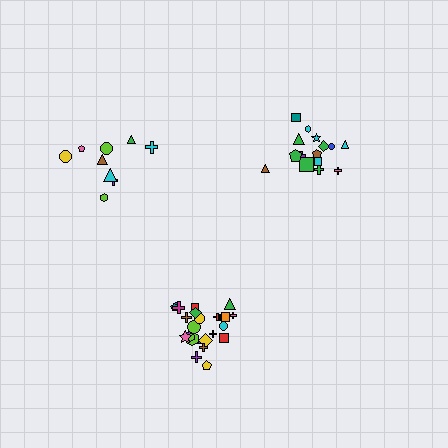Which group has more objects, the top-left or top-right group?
The top-right group.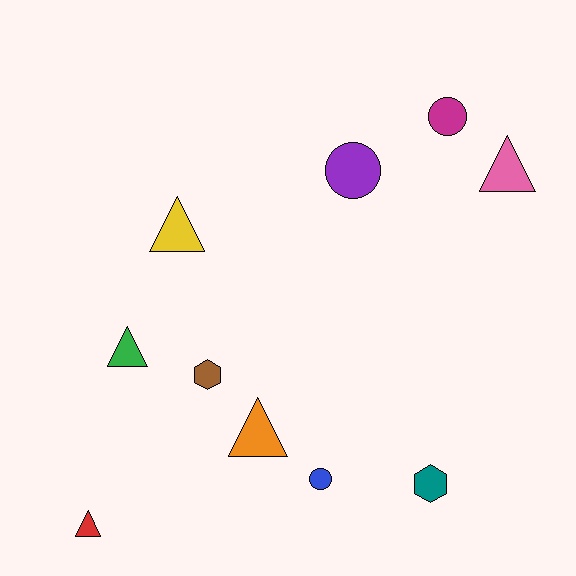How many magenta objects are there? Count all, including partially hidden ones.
There is 1 magenta object.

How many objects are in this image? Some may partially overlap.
There are 10 objects.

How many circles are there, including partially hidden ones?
There are 3 circles.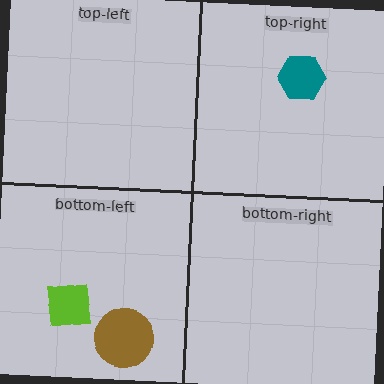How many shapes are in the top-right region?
1.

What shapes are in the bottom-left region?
The lime square, the brown circle.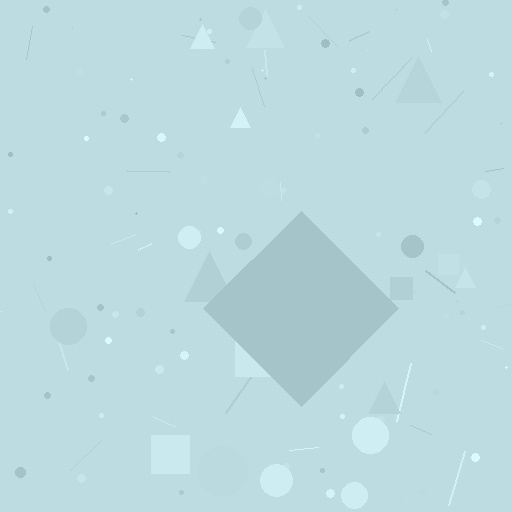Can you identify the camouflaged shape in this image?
The camouflaged shape is a diamond.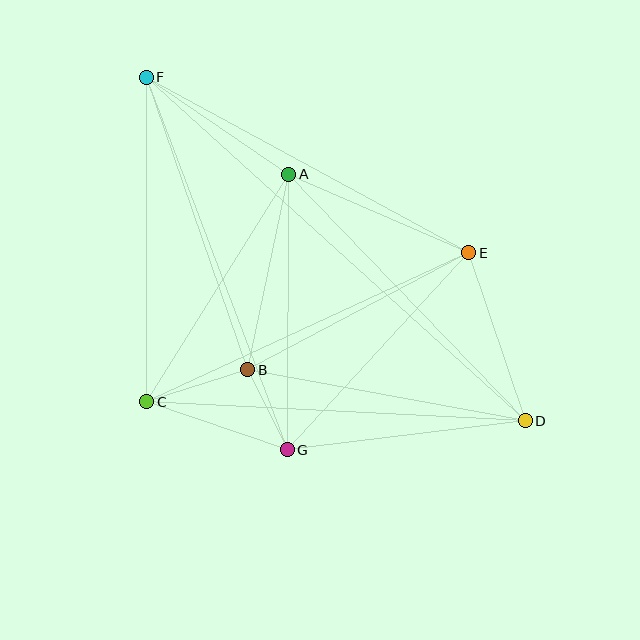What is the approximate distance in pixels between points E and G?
The distance between E and G is approximately 268 pixels.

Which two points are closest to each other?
Points B and G are closest to each other.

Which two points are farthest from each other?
Points D and F are farthest from each other.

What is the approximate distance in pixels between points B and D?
The distance between B and D is approximately 282 pixels.